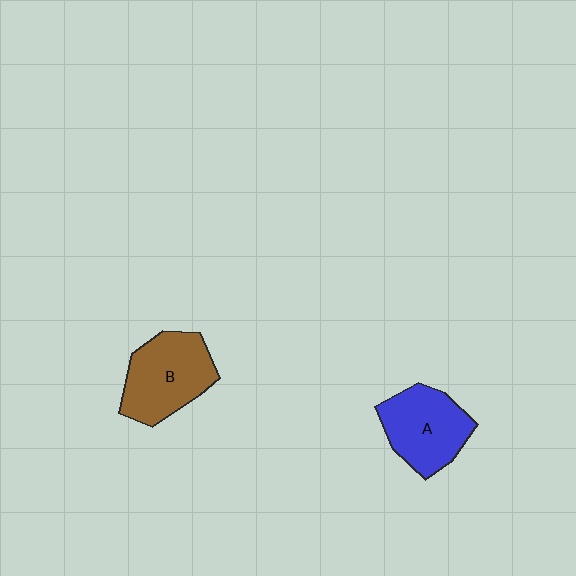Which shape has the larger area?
Shape B (brown).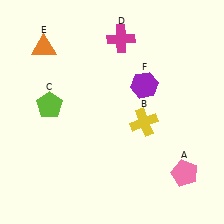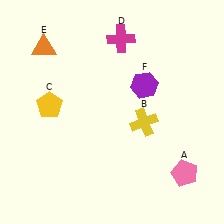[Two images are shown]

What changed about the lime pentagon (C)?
In Image 1, C is lime. In Image 2, it changed to yellow.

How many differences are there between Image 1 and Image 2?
There is 1 difference between the two images.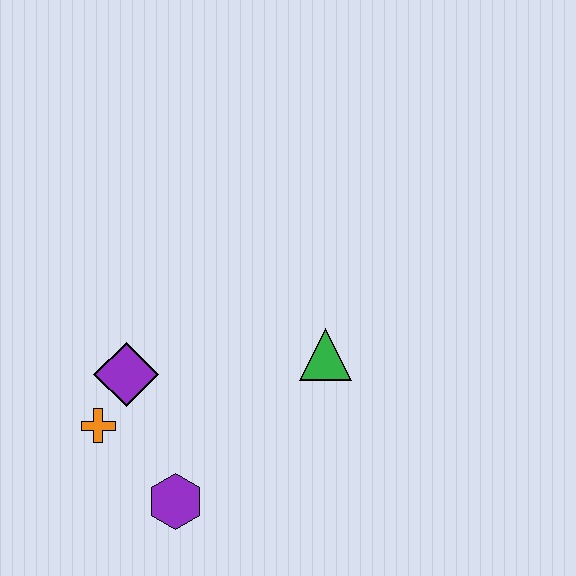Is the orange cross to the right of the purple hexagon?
No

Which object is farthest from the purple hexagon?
The green triangle is farthest from the purple hexagon.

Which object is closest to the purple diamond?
The orange cross is closest to the purple diamond.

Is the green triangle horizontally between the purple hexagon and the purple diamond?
No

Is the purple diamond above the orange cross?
Yes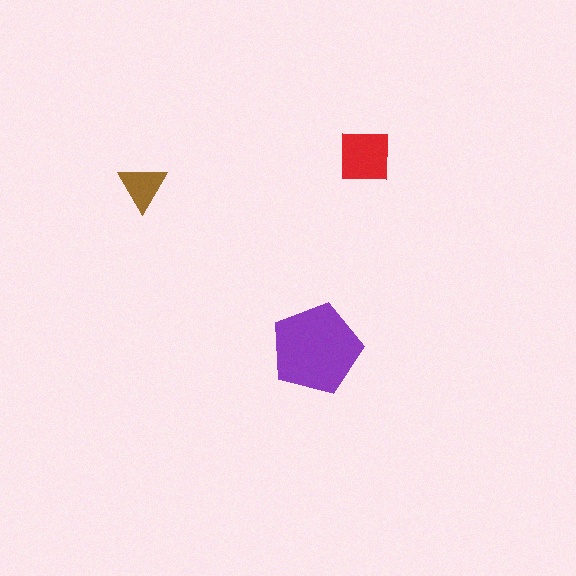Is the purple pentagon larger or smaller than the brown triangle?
Larger.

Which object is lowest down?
The purple pentagon is bottommost.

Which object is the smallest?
The brown triangle.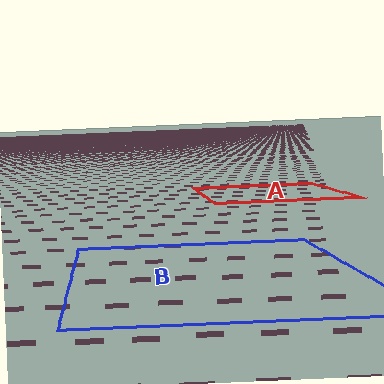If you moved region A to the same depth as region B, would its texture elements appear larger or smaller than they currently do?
They would appear larger. At a closer depth, the same texture elements are projected at a bigger on-screen size.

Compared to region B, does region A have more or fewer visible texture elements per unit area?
Region A has more texture elements per unit area — they are packed more densely because it is farther away.